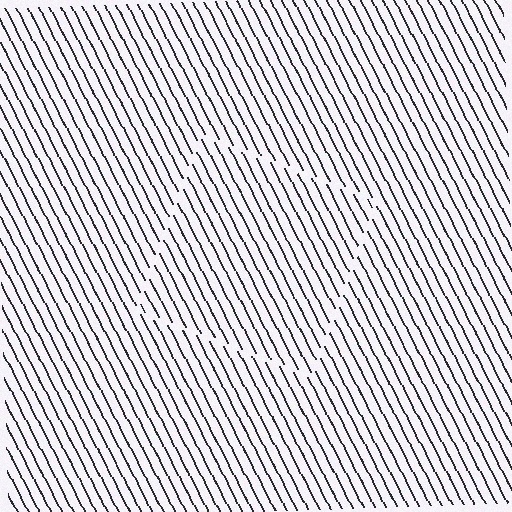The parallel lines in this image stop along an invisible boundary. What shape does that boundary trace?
An illusory square. The interior of the shape contains the same grating, shifted by half a period — the contour is defined by the phase discontinuity where line-ends from the inner and outer gratings abut.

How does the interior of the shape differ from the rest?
The interior of the shape contains the same grating, shifted by half a period — the contour is defined by the phase discontinuity where line-ends from the inner and outer gratings abut.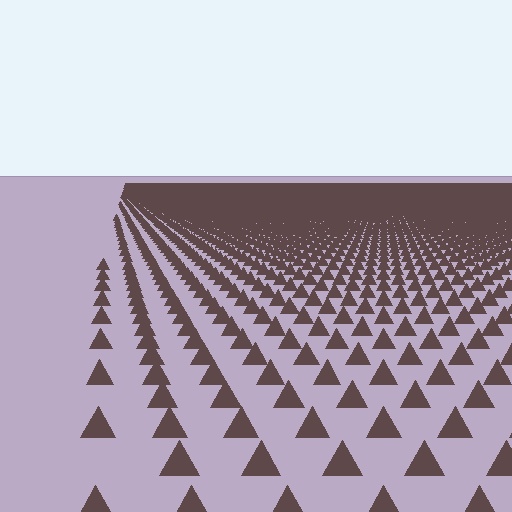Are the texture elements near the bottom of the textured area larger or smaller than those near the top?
Larger. Near the bottom, elements are closer to the viewer and appear at a bigger on-screen size.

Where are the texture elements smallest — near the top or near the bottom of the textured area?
Near the top.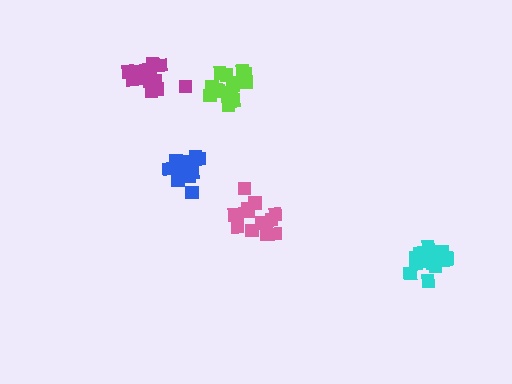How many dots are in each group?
Group 1: 14 dots, Group 2: 18 dots, Group 3: 17 dots, Group 4: 13 dots, Group 5: 19 dots (81 total).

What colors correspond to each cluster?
The clusters are colored: blue, magenta, cyan, pink, lime.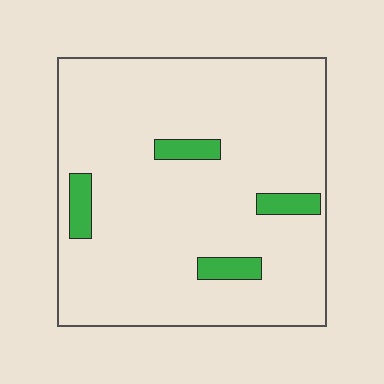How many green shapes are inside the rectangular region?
4.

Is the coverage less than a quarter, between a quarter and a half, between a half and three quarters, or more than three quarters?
Less than a quarter.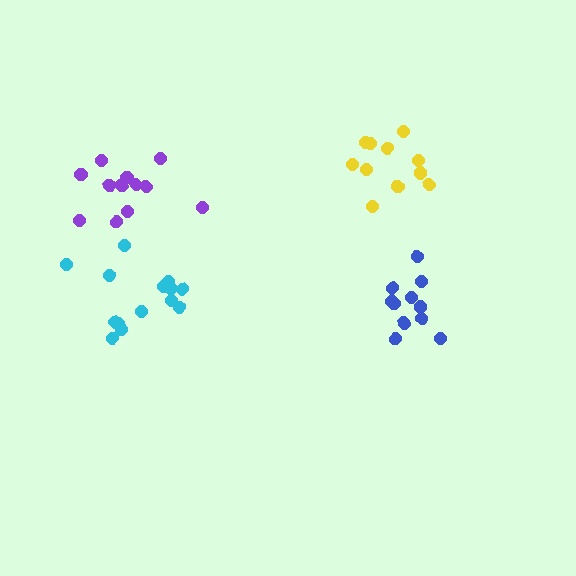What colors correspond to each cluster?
The clusters are colored: yellow, cyan, blue, purple.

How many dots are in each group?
Group 1: 11 dots, Group 2: 14 dots, Group 3: 11 dots, Group 4: 12 dots (48 total).